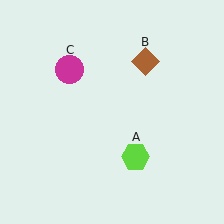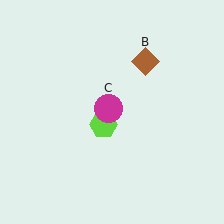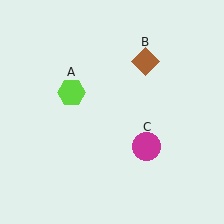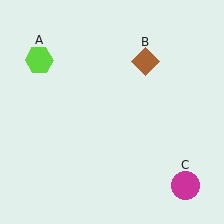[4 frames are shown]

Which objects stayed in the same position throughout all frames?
Brown diamond (object B) remained stationary.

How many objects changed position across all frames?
2 objects changed position: lime hexagon (object A), magenta circle (object C).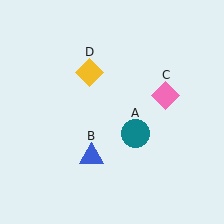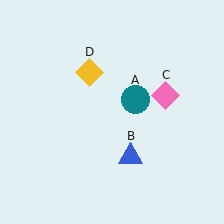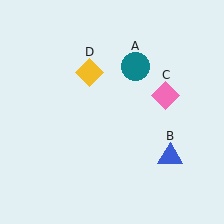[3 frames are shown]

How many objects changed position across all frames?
2 objects changed position: teal circle (object A), blue triangle (object B).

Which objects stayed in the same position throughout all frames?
Pink diamond (object C) and yellow diamond (object D) remained stationary.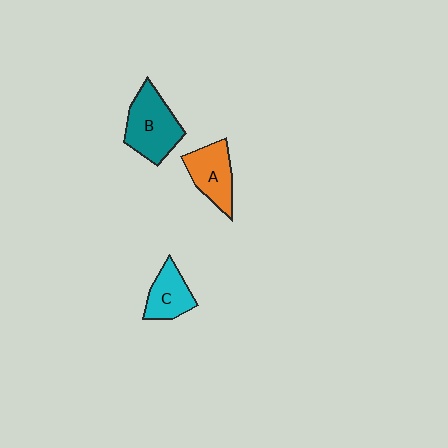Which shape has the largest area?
Shape B (teal).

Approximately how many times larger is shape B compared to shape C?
Approximately 1.5 times.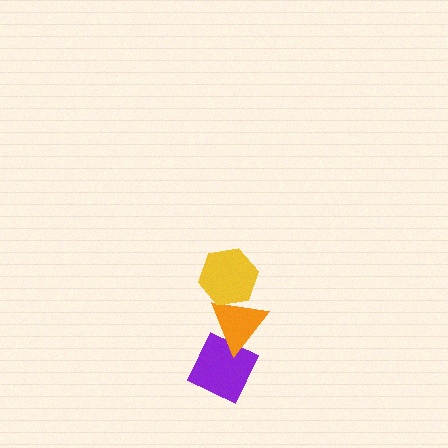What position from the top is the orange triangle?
The orange triangle is 2nd from the top.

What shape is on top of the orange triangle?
The yellow hexagon is on top of the orange triangle.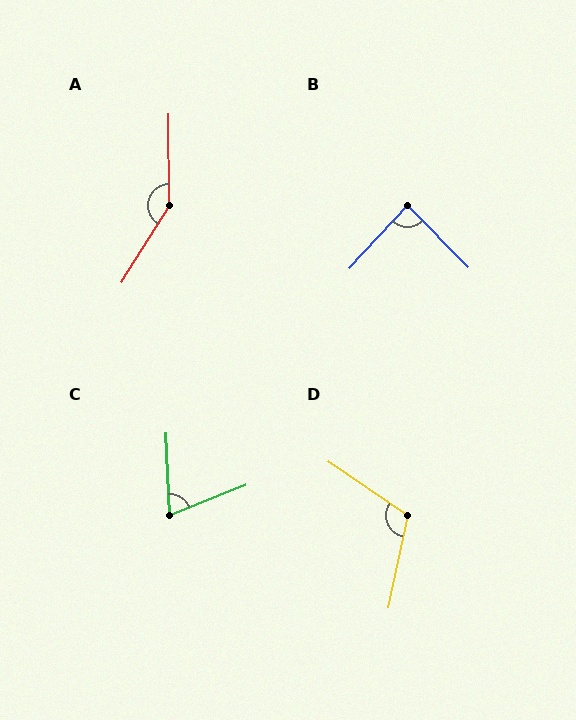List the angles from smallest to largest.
C (71°), B (87°), D (112°), A (147°).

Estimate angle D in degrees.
Approximately 112 degrees.